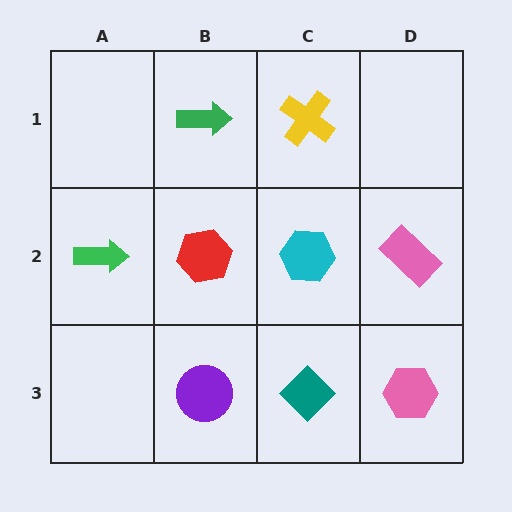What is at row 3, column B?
A purple circle.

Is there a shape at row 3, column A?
No, that cell is empty.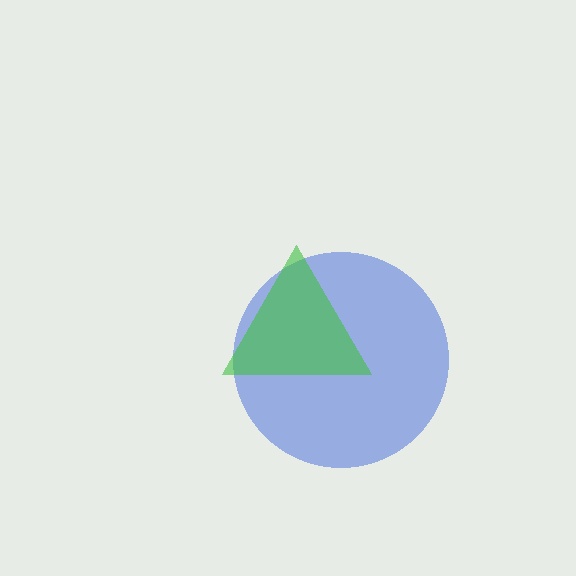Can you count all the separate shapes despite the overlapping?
Yes, there are 2 separate shapes.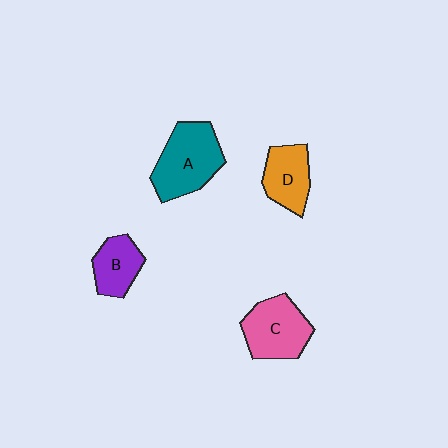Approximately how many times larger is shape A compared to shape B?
Approximately 1.7 times.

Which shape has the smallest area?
Shape B (purple).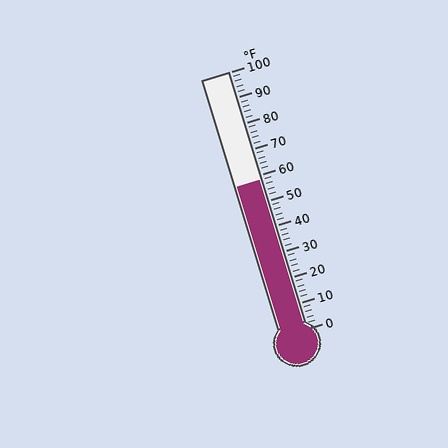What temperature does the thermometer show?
The thermometer shows approximately 58°F.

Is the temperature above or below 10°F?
The temperature is above 10°F.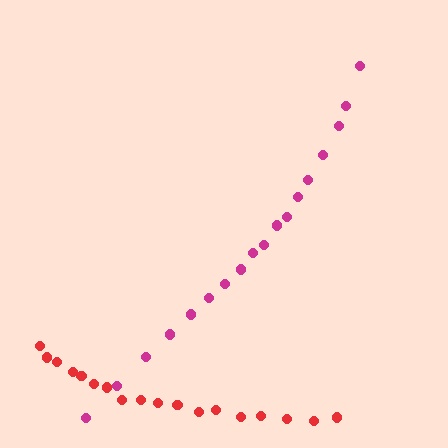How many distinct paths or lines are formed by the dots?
There are 2 distinct paths.